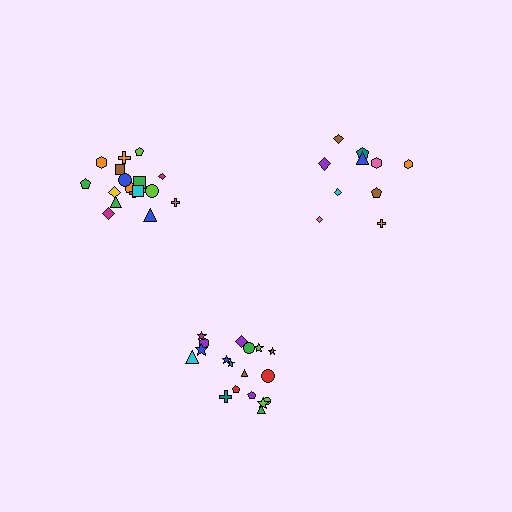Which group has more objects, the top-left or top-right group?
The top-left group.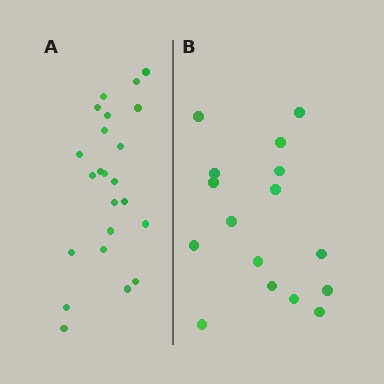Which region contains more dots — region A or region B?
Region A (the left region) has more dots.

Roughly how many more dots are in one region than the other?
Region A has roughly 8 or so more dots than region B.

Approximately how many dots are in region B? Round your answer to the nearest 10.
About 20 dots. (The exact count is 16, which rounds to 20.)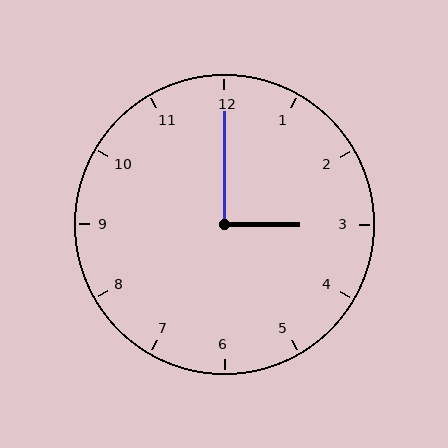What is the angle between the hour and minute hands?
Approximately 90 degrees.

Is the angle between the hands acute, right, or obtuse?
It is right.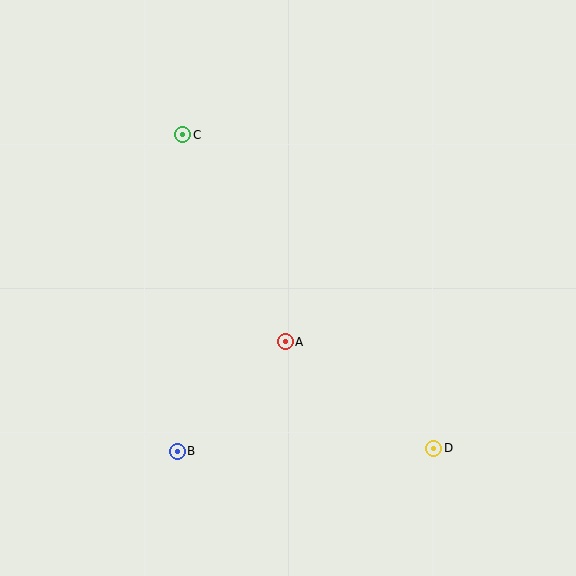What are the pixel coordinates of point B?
Point B is at (177, 451).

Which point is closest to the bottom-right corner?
Point D is closest to the bottom-right corner.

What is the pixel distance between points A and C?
The distance between A and C is 231 pixels.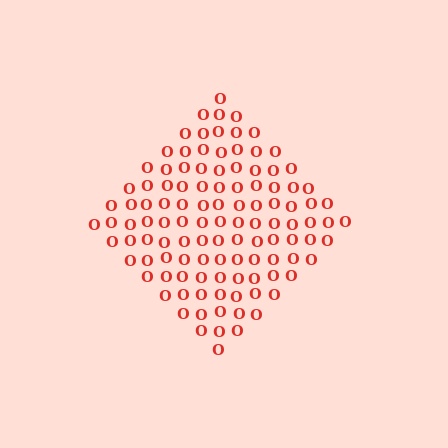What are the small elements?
The small elements are letter O's.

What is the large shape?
The large shape is a diamond.